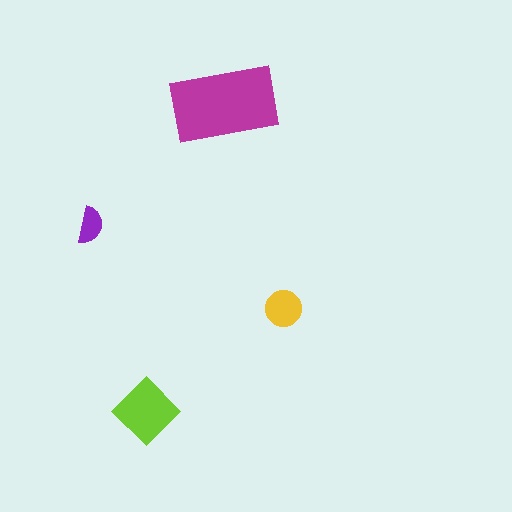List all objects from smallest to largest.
The purple semicircle, the yellow circle, the lime diamond, the magenta rectangle.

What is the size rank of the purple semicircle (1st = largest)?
4th.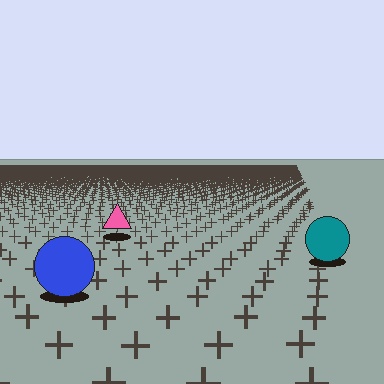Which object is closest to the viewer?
The blue circle is closest. The texture marks near it are larger and more spread out.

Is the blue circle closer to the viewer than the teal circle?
Yes. The blue circle is closer — you can tell from the texture gradient: the ground texture is coarser near it.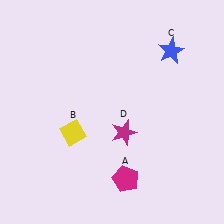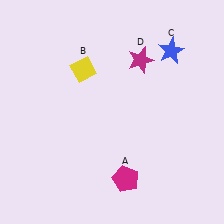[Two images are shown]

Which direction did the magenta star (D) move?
The magenta star (D) moved up.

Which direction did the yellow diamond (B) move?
The yellow diamond (B) moved up.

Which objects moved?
The objects that moved are: the yellow diamond (B), the magenta star (D).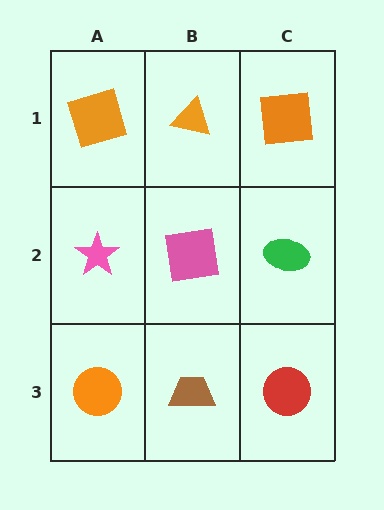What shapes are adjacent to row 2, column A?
An orange square (row 1, column A), an orange circle (row 3, column A), a pink square (row 2, column B).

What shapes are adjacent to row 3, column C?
A green ellipse (row 2, column C), a brown trapezoid (row 3, column B).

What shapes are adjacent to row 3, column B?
A pink square (row 2, column B), an orange circle (row 3, column A), a red circle (row 3, column C).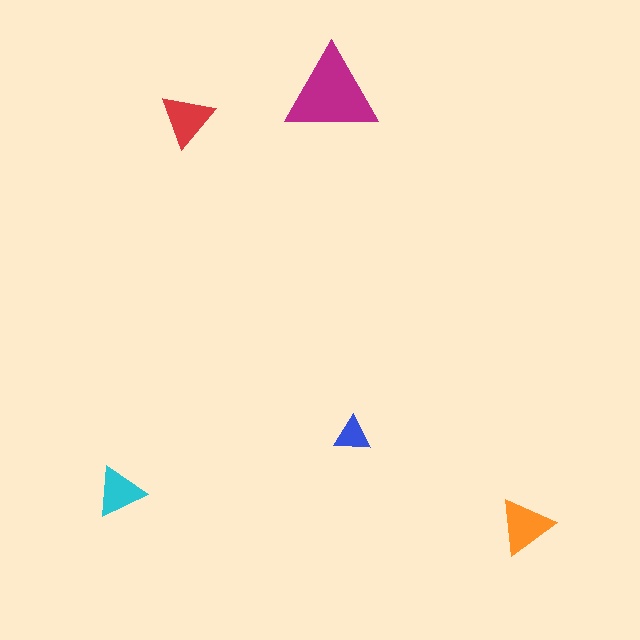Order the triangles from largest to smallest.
the magenta one, the orange one, the red one, the cyan one, the blue one.